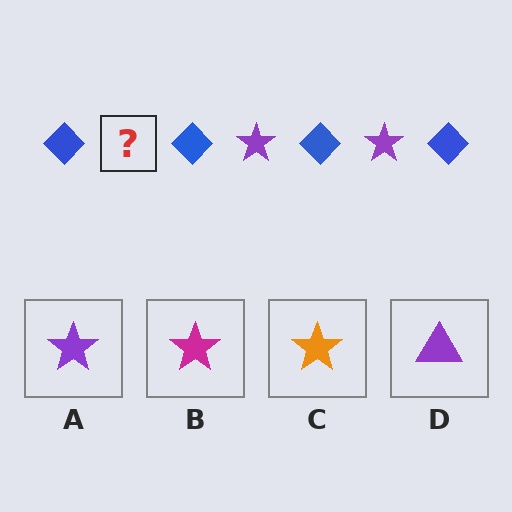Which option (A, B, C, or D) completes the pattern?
A.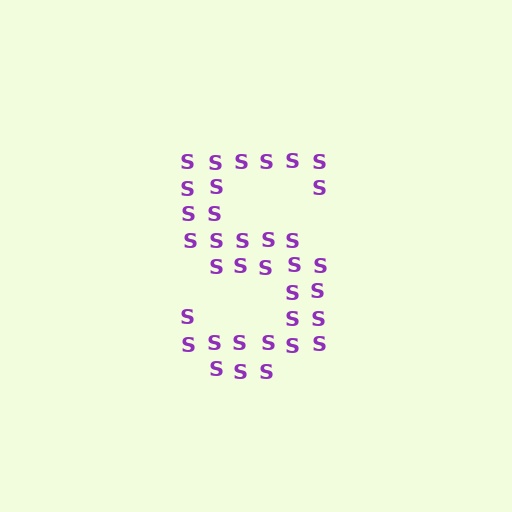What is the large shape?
The large shape is the letter S.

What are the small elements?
The small elements are letter S's.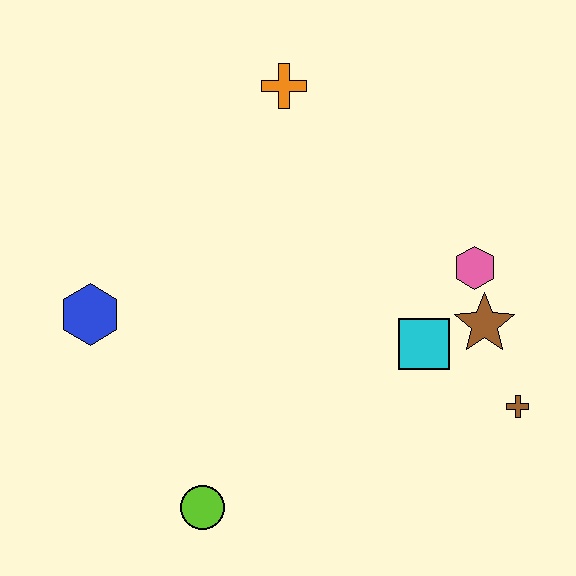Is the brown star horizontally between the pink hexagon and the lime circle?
No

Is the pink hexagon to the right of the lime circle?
Yes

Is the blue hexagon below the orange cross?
Yes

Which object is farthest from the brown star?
The blue hexagon is farthest from the brown star.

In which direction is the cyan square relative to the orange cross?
The cyan square is below the orange cross.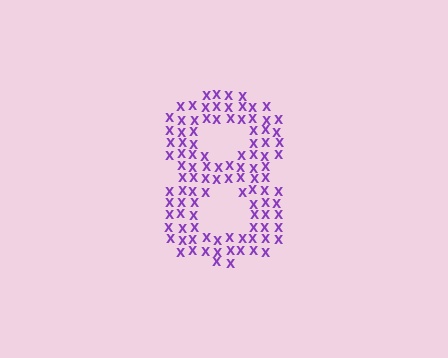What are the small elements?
The small elements are letter X's.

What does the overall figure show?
The overall figure shows the digit 8.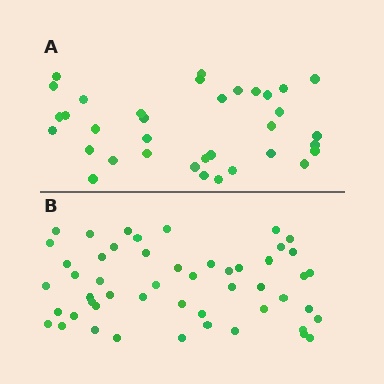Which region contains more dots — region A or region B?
Region B (the bottom region) has more dots.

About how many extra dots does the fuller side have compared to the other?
Region B has approximately 15 more dots than region A.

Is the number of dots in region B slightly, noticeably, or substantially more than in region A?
Region B has substantially more. The ratio is roughly 1.5 to 1.